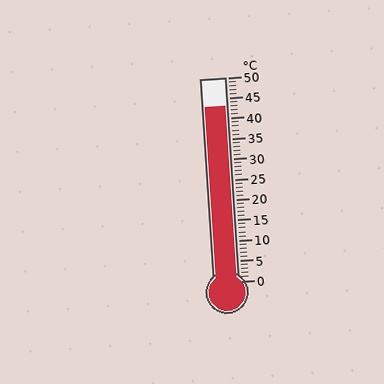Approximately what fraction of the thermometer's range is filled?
The thermometer is filled to approximately 85% of its range.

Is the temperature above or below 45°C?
The temperature is below 45°C.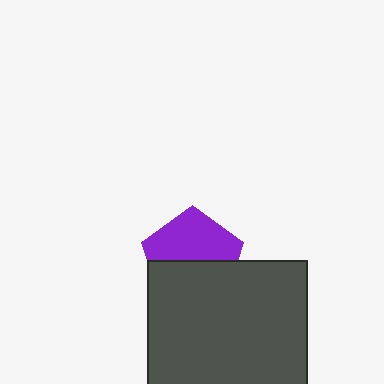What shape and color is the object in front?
The object in front is a dark gray square.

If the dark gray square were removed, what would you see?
You would see the complete purple pentagon.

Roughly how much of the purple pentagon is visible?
About half of it is visible (roughly 51%).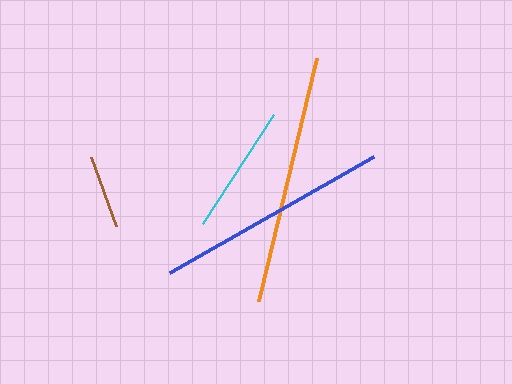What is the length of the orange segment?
The orange segment is approximately 250 pixels long.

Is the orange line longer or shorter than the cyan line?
The orange line is longer than the cyan line.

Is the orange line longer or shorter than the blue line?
The orange line is longer than the blue line.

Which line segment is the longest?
The orange line is the longest at approximately 250 pixels.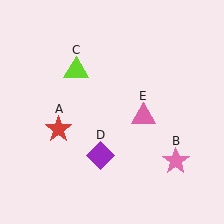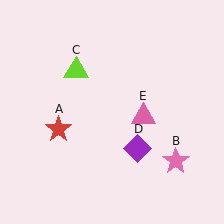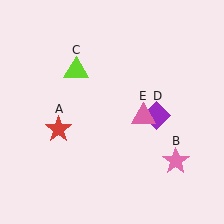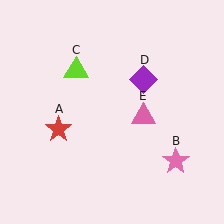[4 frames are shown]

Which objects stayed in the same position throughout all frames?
Red star (object A) and pink star (object B) and lime triangle (object C) and pink triangle (object E) remained stationary.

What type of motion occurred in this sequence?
The purple diamond (object D) rotated counterclockwise around the center of the scene.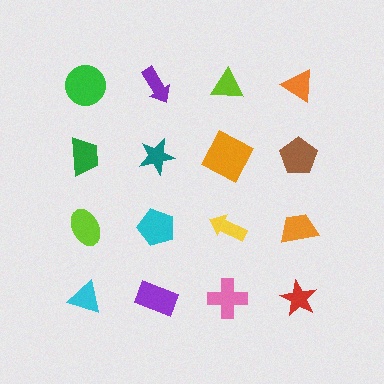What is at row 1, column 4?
An orange triangle.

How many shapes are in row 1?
4 shapes.